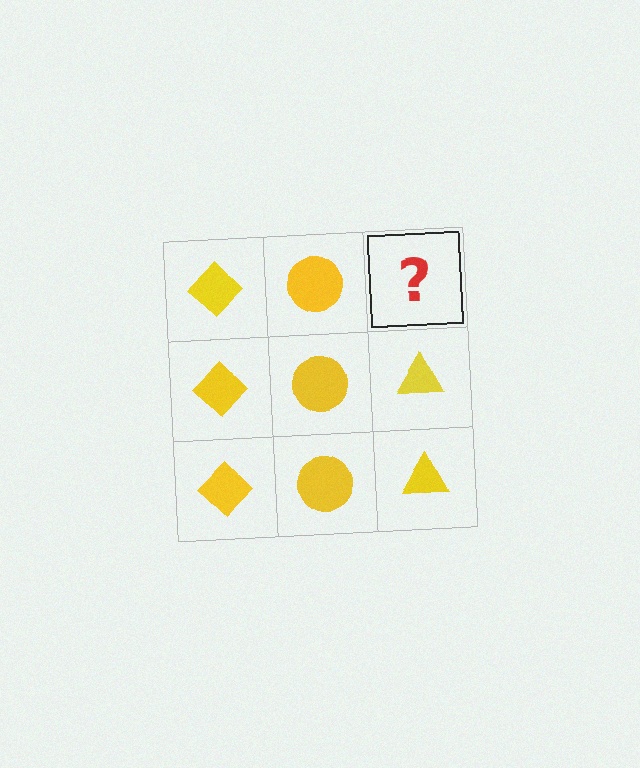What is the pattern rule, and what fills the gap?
The rule is that each column has a consistent shape. The gap should be filled with a yellow triangle.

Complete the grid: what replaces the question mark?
The question mark should be replaced with a yellow triangle.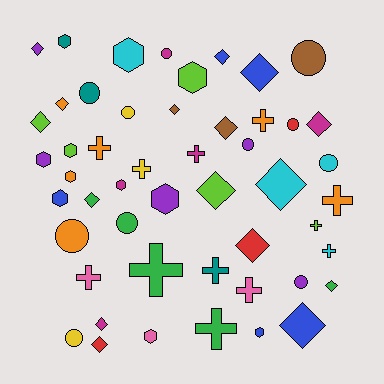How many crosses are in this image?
There are 12 crosses.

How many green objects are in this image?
There are 5 green objects.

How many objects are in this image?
There are 50 objects.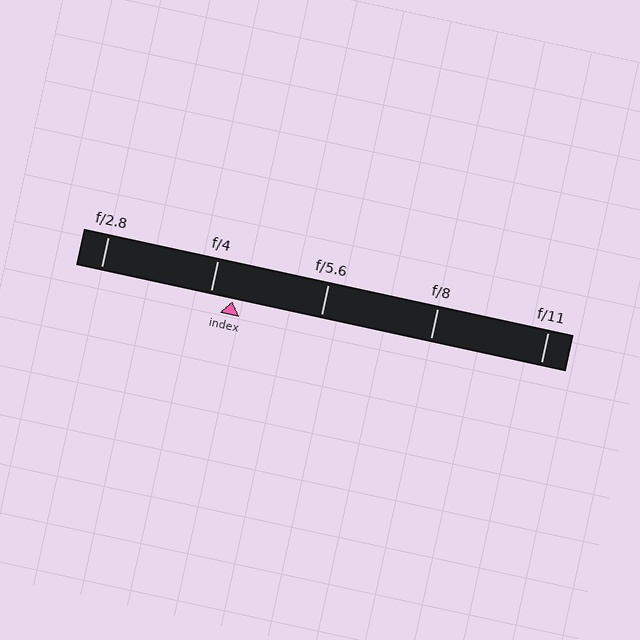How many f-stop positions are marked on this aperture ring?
There are 5 f-stop positions marked.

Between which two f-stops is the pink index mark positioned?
The index mark is between f/4 and f/5.6.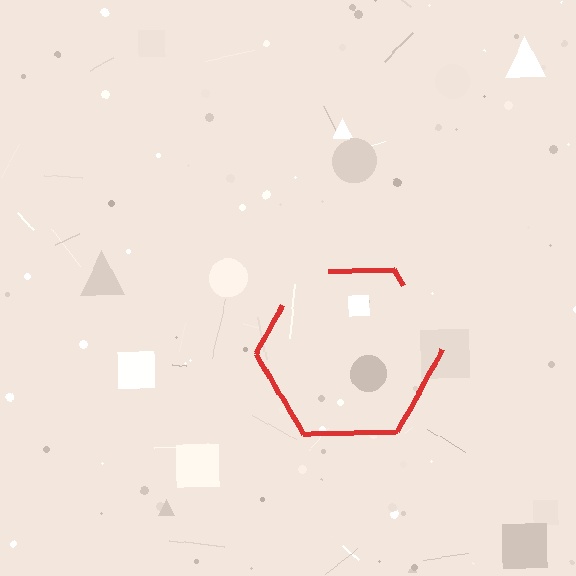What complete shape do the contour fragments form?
The contour fragments form a hexagon.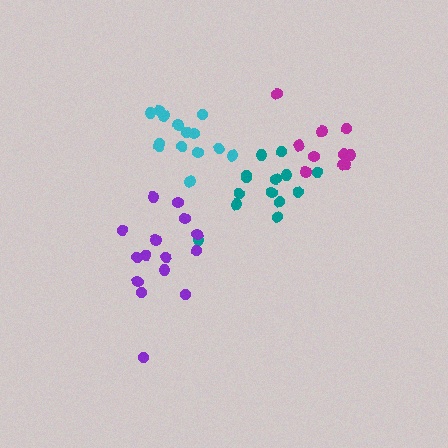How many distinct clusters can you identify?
There are 4 distinct clusters.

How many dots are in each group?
Group 1: 14 dots, Group 2: 10 dots, Group 3: 14 dots, Group 4: 15 dots (53 total).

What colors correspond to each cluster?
The clusters are colored: teal, magenta, cyan, purple.